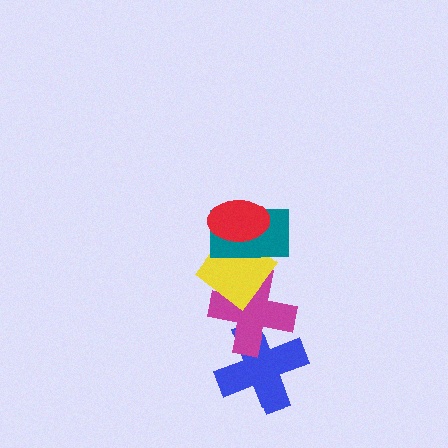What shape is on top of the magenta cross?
The yellow diamond is on top of the magenta cross.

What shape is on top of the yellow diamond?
The teal rectangle is on top of the yellow diamond.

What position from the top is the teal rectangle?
The teal rectangle is 2nd from the top.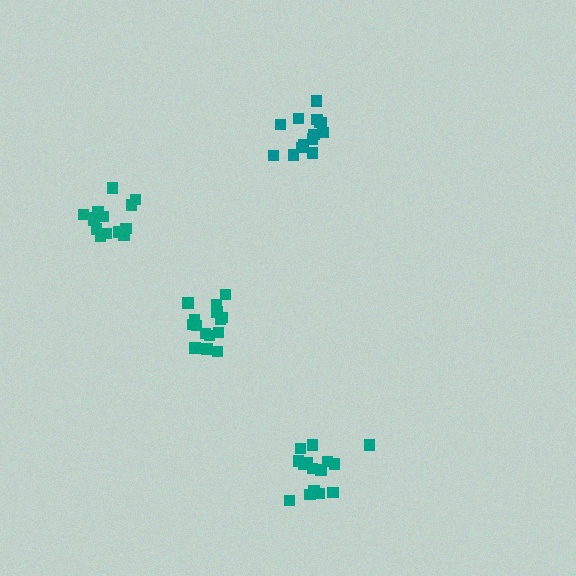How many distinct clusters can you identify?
There are 4 distinct clusters.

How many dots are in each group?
Group 1: 14 dots, Group 2: 15 dots, Group 3: 15 dots, Group 4: 16 dots (60 total).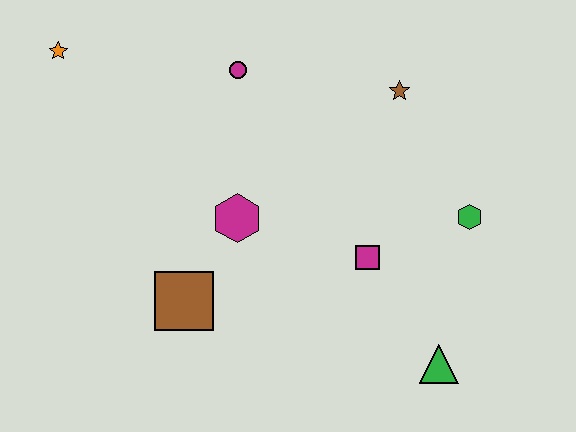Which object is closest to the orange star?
The magenta circle is closest to the orange star.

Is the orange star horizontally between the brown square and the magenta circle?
No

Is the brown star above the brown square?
Yes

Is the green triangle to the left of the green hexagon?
Yes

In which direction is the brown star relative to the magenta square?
The brown star is above the magenta square.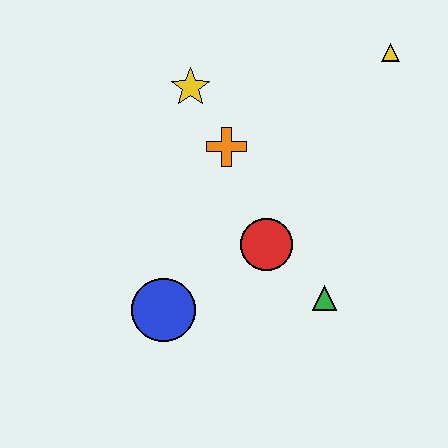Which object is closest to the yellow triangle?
The orange cross is closest to the yellow triangle.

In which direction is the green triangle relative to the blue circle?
The green triangle is to the right of the blue circle.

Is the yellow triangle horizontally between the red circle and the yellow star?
No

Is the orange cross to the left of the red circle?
Yes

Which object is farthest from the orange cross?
The yellow triangle is farthest from the orange cross.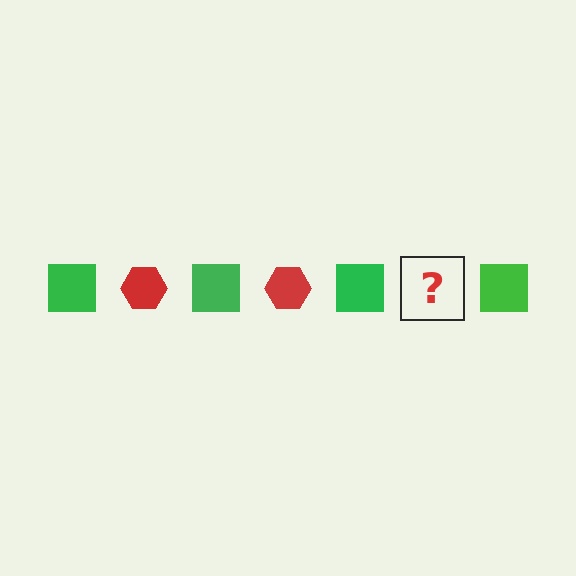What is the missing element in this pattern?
The missing element is a red hexagon.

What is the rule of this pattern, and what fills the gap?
The rule is that the pattern alternates between green square and red hexagon. The gap should be filled with a red hexagon.